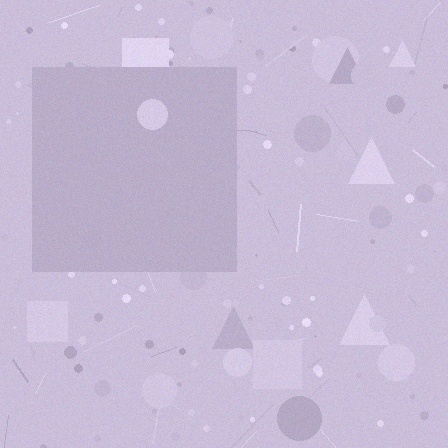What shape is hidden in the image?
A square is hidden in the image.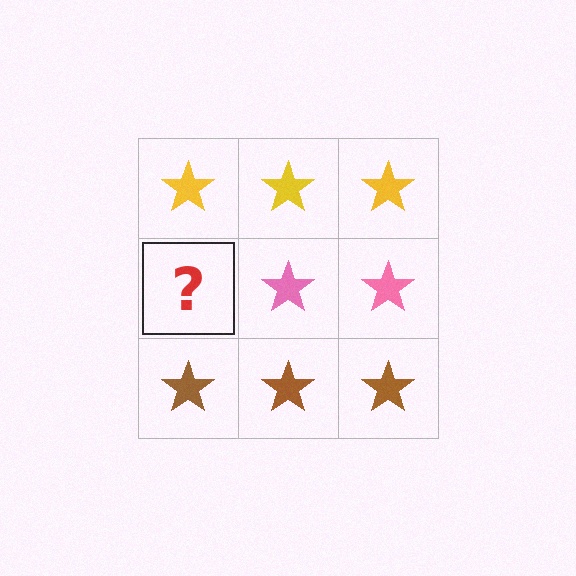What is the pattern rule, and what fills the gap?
The rule is that each row has a consistent color. The gap should be filled with a pink star.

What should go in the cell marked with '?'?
The missing cell should contain a pink star.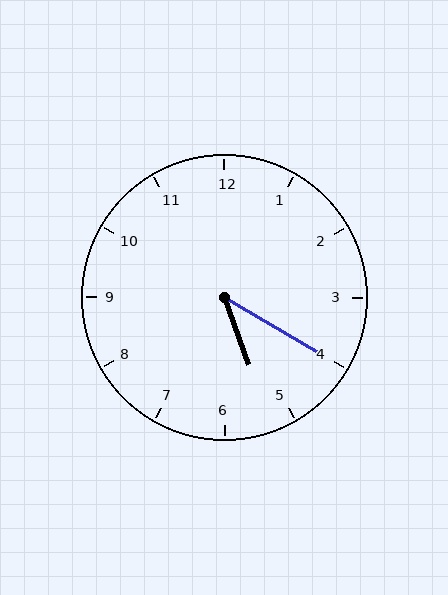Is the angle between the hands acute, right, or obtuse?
It is acute.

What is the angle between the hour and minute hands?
Approximately 40 degrees.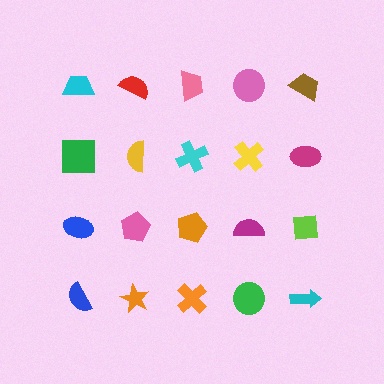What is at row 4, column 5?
A cyan arrow.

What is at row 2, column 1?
A green square.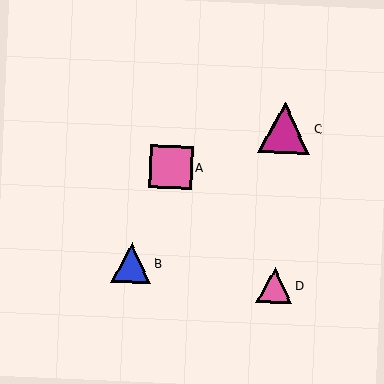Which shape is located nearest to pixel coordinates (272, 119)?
The magenta triangle (labeled C) at (285, 128) is nearest to that location.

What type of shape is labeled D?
Shape D is a pink triangle.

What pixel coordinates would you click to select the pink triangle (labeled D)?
Click at (274, 285) to select the pink triangle D.